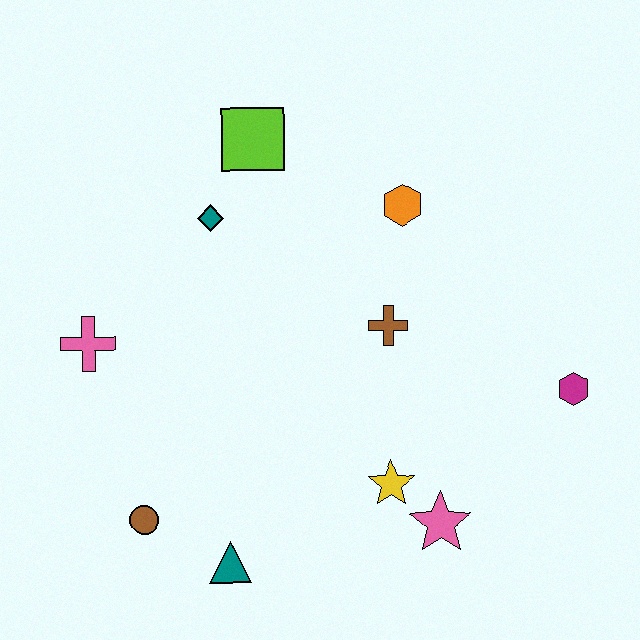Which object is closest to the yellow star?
The pink star is closest to the yellow star.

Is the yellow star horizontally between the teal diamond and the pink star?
Yes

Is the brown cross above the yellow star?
Yes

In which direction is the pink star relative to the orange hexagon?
The pink star is below the orange hexagon.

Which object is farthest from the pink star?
The lime square is farthest from the pink star.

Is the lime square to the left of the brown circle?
No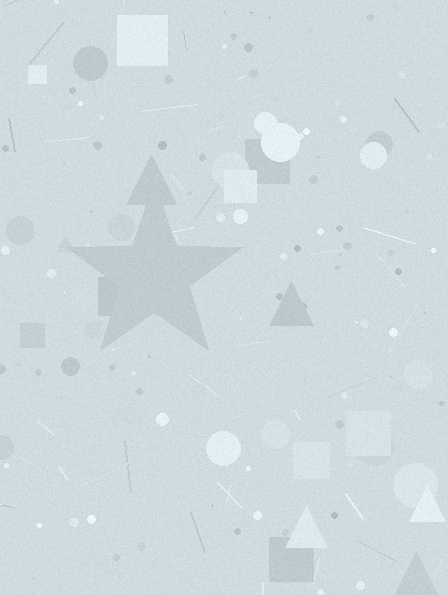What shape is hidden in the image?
A star is hidden in the image.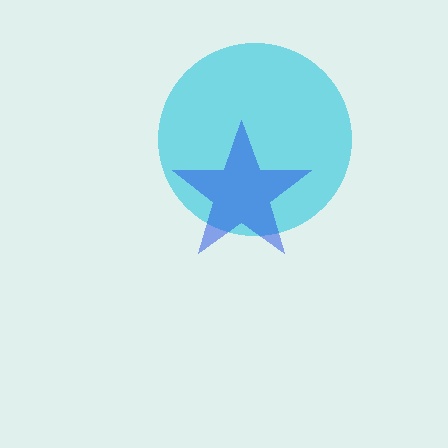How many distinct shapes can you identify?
There are 2 distinct shapes: a cyan circle, a blue star.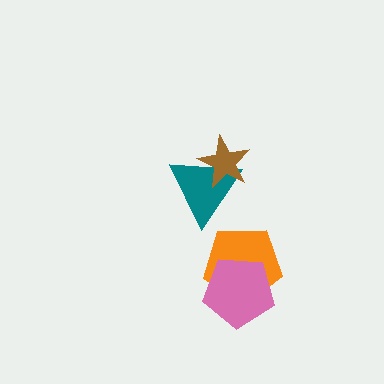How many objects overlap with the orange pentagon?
1 object overlaps with the orange pentagon.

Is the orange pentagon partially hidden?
Yes, it is partially covered by another shape.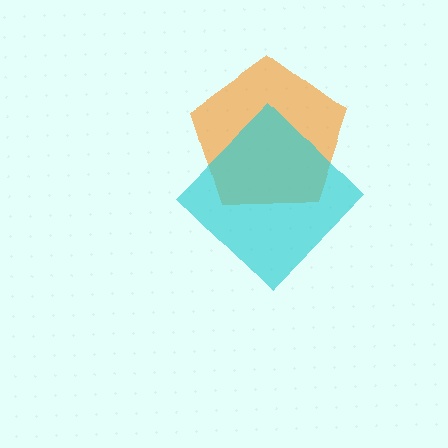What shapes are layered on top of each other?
The layered shapes are: an orange pentagon, a cyan diamond.